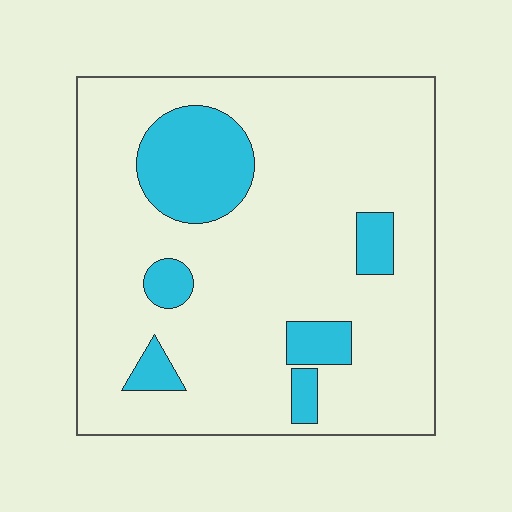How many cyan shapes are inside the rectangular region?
6.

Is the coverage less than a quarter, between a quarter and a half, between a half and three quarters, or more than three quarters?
Less than a quarter.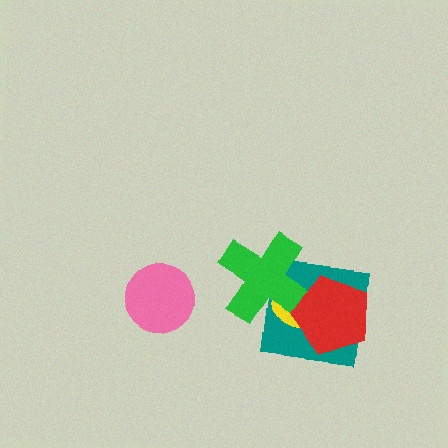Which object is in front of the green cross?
The red pentagon is in front of the green cross.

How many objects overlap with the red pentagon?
3 objects overlap with the red pentagon.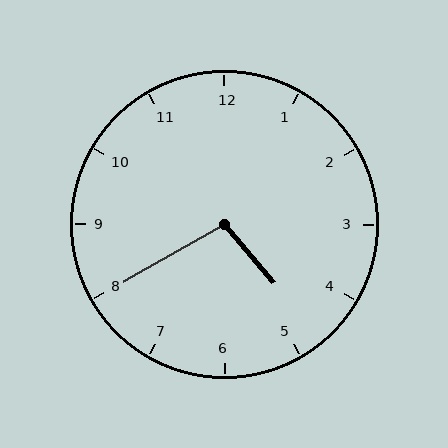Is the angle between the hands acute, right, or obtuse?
It is obtuse.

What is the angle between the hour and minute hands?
Approximately 100 degrees.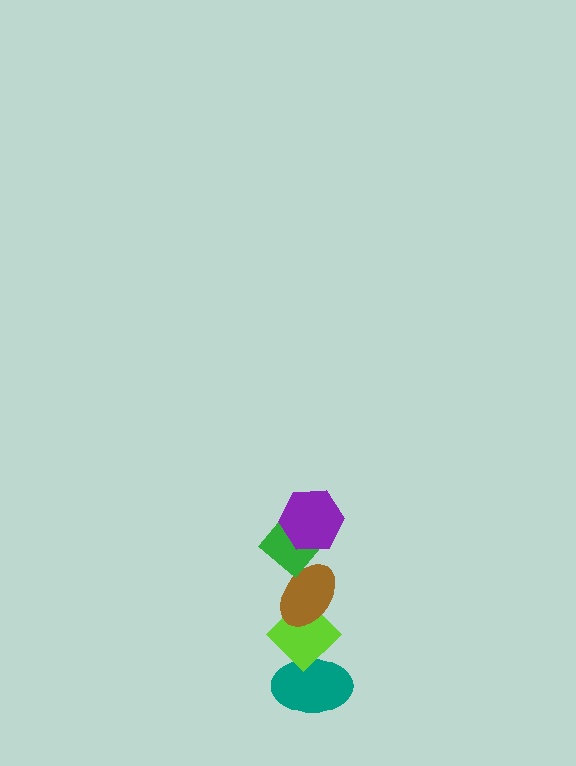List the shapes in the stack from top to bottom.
From top to bottom: the purple hexagon, the green diamond, the brown ellipse, the lime diamond, the teal ellipse.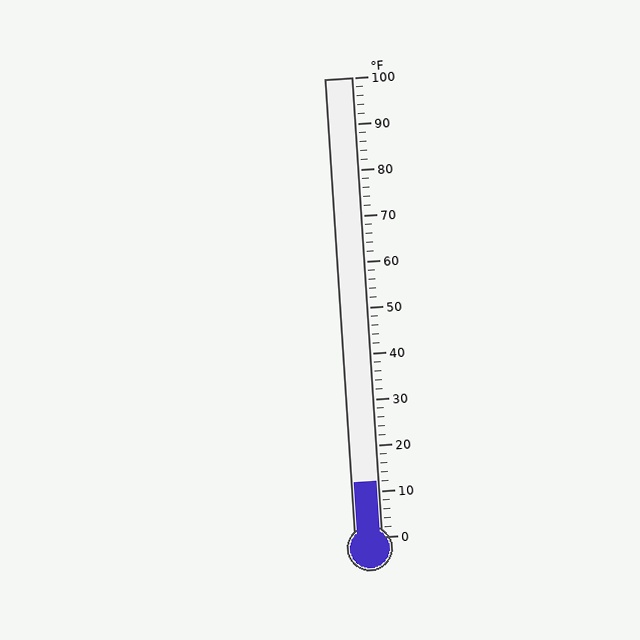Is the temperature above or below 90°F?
The temperature is below 90°F.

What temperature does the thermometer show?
The thermometer shows approximately 12°F.